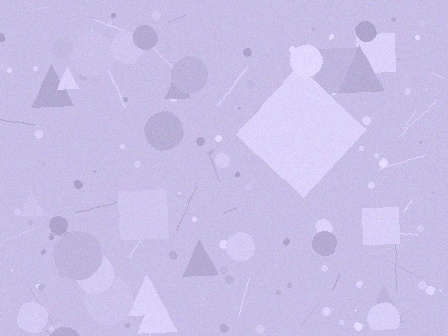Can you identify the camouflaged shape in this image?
The camouflaged shape is a diamond.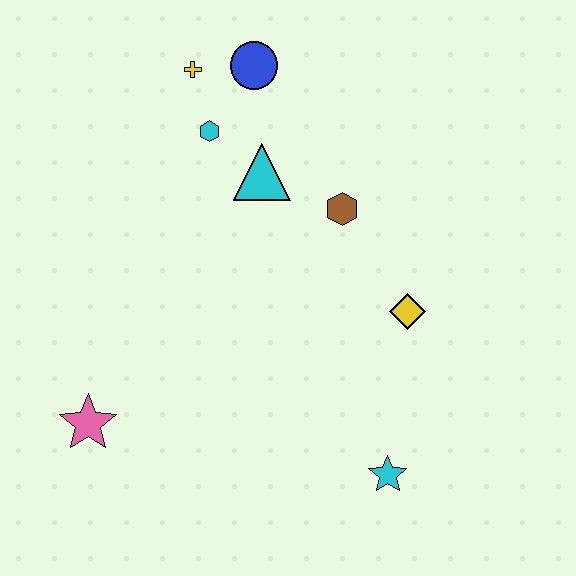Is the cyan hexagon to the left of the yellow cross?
No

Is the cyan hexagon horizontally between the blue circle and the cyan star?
No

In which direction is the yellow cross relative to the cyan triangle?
The yellow cross is above the cyan triangle.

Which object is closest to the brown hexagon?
The cyan triangle is closest to the brown hexagon.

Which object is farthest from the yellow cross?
The cyan star is farthest from the yellow cross.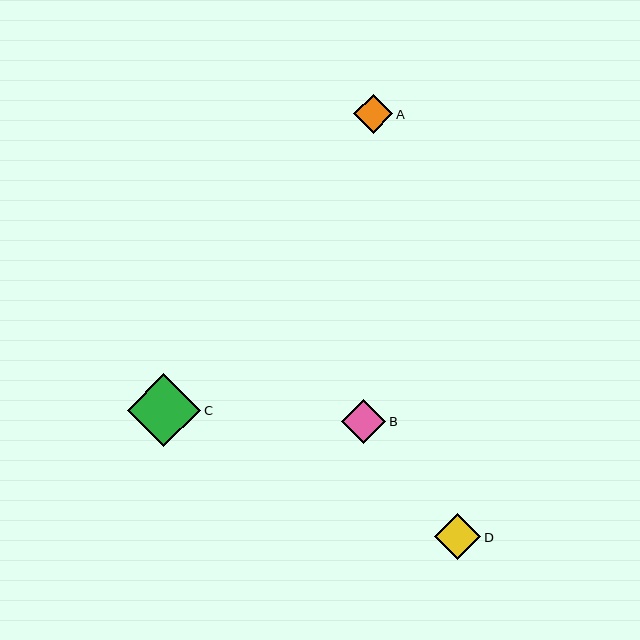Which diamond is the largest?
Diamond C is the largest with a size of approximately 73 pixels.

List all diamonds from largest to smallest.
From largest to smallest: C, D, B, A.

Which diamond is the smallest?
Diamond A is the smallest with a size of approximately 39 pixels.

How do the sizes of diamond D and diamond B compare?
Diamond D and diamond B are approximately the same size.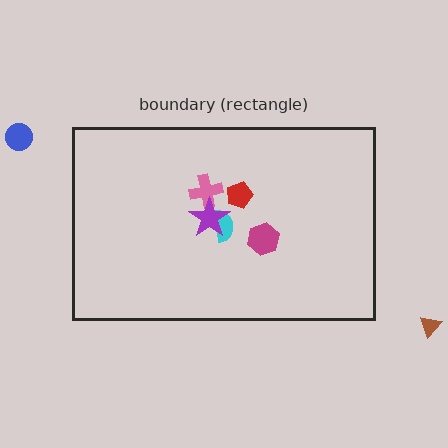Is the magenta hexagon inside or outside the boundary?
Inside.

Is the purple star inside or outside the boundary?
Inside.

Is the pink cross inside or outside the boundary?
Inside.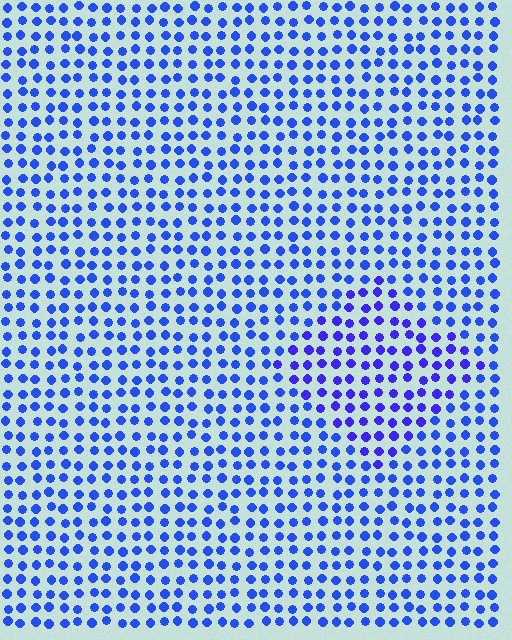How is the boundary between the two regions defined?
The boundary is defined purely by a slight shift in hue (about 20 degrees). Spacing, size, and orientation are identical on both sides.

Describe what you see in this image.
The image is filled with small blue elements in a uniform arrangement. A diamond-shaped region is visible where the elements are tinted to a slightly different hue, forming a subtle color boundary.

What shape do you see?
I see a diamond.